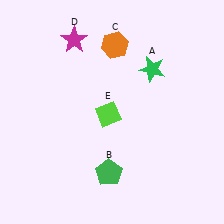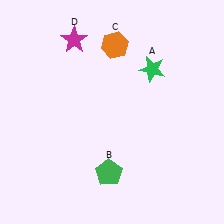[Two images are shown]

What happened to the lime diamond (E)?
The lime diamond (E) was removed in Image 2. It was in the bottom-left area of Image 1.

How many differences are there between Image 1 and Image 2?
There is 1 difference between the two images.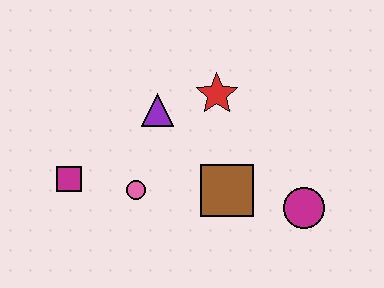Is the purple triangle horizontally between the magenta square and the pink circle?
No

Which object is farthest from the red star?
The magenta square is farthest from the red star.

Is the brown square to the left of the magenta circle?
Yes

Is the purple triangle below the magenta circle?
No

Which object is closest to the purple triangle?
The red star is closest to the purple triangle.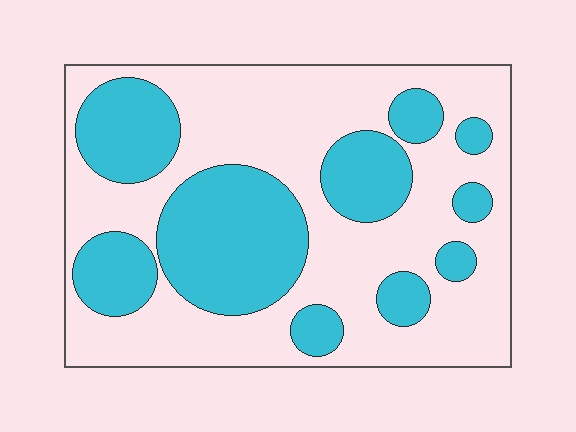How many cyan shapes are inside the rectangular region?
10.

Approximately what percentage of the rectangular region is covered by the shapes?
Approximately 35%.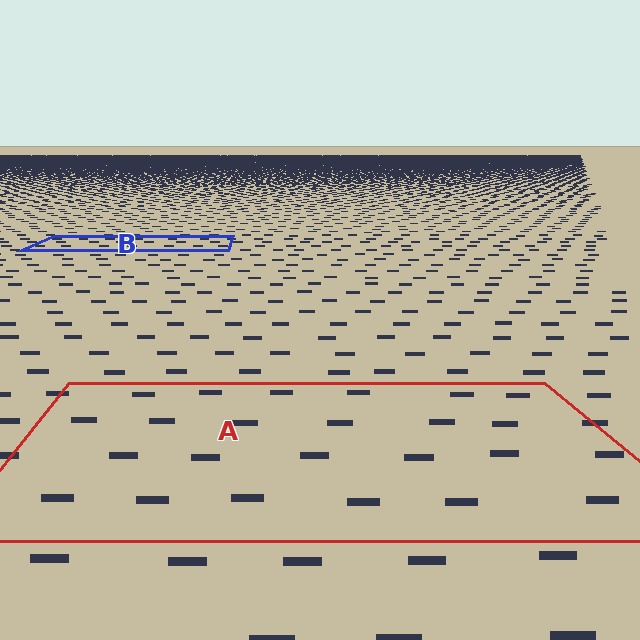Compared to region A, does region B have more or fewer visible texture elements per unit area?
Region B has more texture elements per unit area — they are packed more densely because it is farther away.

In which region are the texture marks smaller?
The texture marks are smaller in region B, because it is farther away.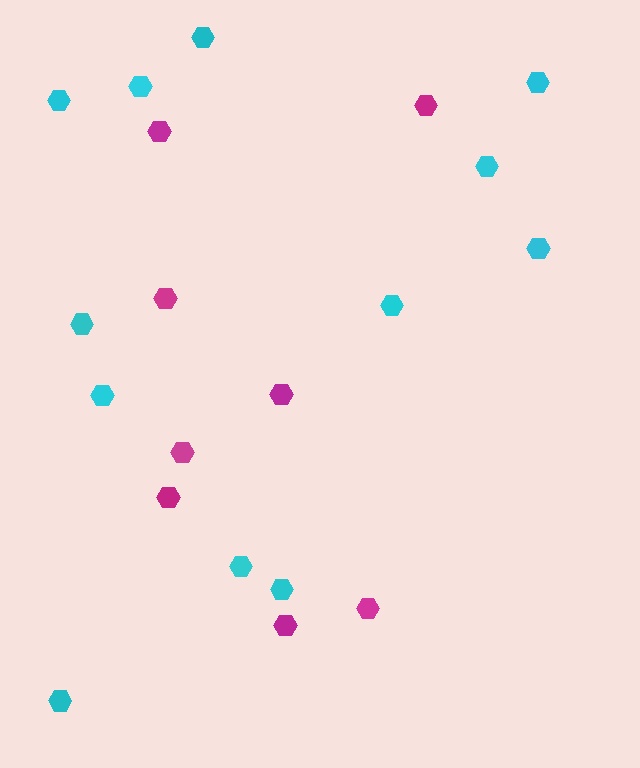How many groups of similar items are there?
There are 2 groups: one group of magenta hexagons (8) and one group of cyan hexagons (12).